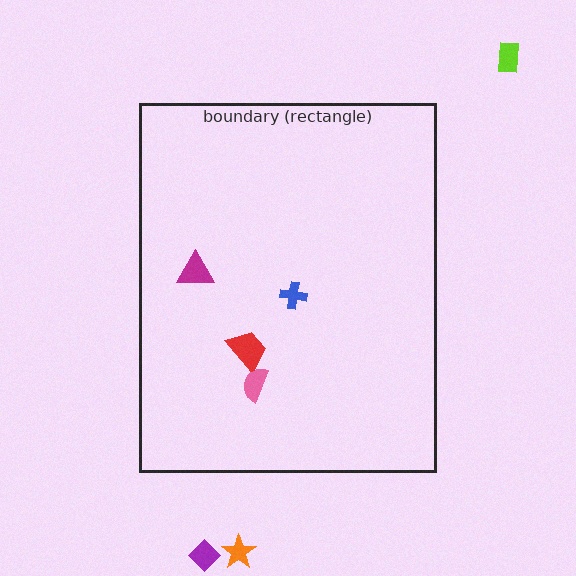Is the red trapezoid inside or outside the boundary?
Inside.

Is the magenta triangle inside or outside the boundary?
Inside.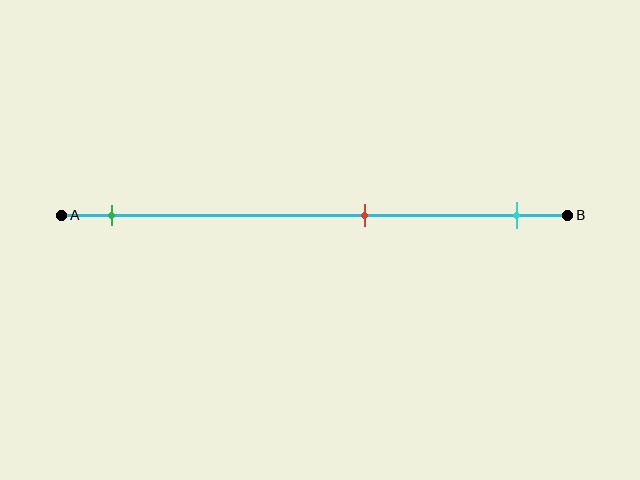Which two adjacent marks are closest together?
The red and cyan marks are the closest adjacent pair.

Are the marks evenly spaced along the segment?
No, the marks are not evenly spaced.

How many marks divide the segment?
There are 3 marks dividing the segment.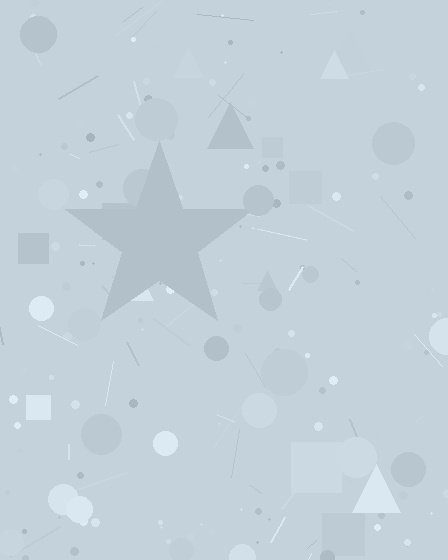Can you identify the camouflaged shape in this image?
The camouflaged shape is a star.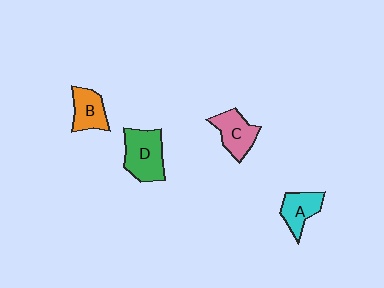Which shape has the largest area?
Shape D (green).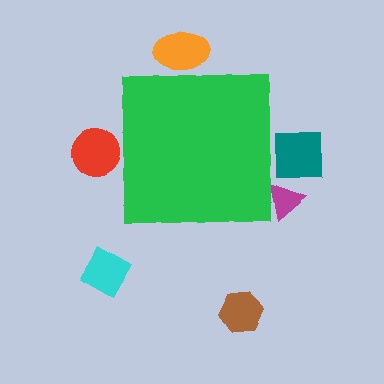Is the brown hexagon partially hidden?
No, the brown hexagon is fully visible.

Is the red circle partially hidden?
Yes, the red circle is partially hidden behind the green square.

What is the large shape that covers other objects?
A green square.